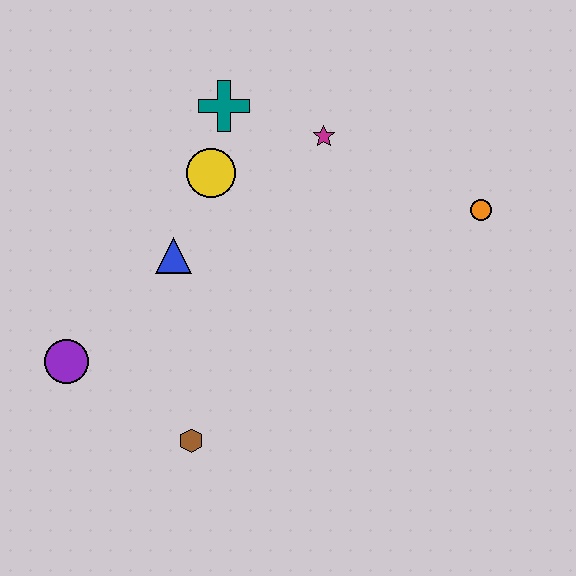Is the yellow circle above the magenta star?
No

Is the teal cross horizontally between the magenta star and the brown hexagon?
Yes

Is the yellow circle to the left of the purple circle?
No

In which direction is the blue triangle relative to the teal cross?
The blue triangle is below the teal cross.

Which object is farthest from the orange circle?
The purple circle is farthest from the orange circle.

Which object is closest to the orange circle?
The magenta star is closest to the orange circle.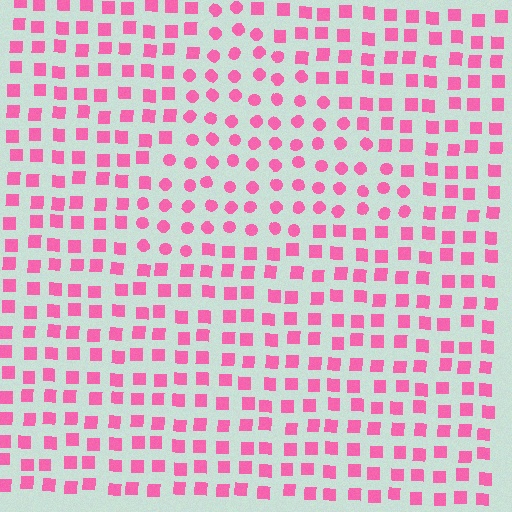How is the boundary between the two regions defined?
The boundary is defined by a change in element shape: circles inside vs. squares outside. All elements share the same color and spacing.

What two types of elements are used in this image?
The image uses circles inside the triangle region and squares outside it.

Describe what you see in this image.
The image is filled with small pink elements arranged in a uniform grid. A triangle-shaped region contains circles, while the surrounding area contains squares. The boundary is defined purely by the change in element shape.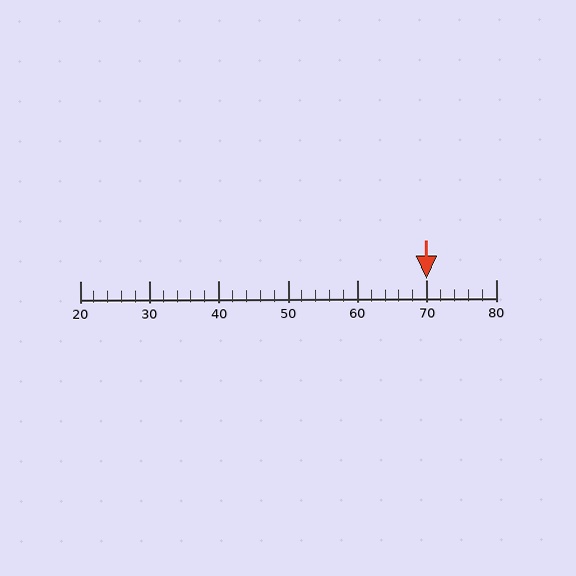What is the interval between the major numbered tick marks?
The major tick marks are spaced 10 units apart.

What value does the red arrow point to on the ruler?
The red arrow points to approximately 70.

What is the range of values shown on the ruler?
The ruler shows values from 20 to 80.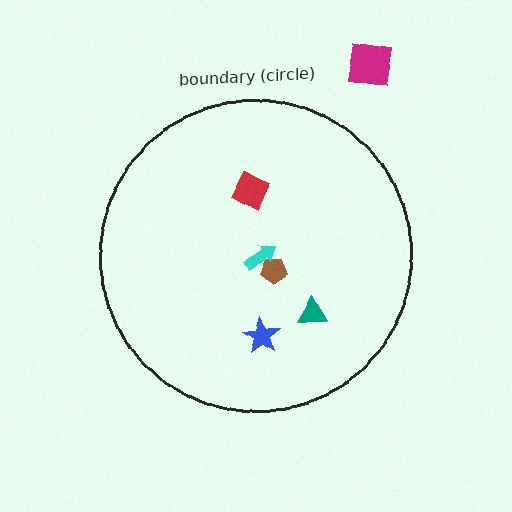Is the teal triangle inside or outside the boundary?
Inside.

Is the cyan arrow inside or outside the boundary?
Inside.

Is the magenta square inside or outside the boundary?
Outside.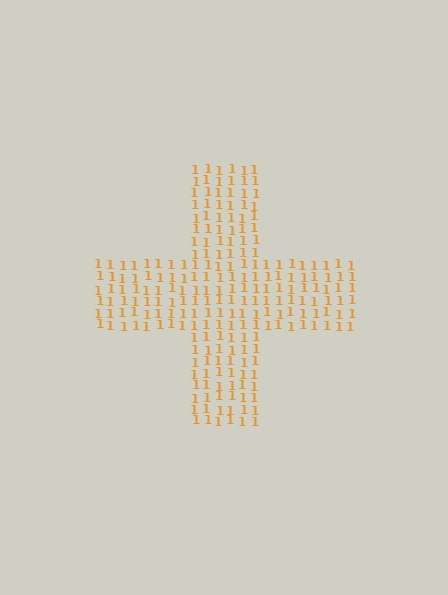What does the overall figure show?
The overall figure shows a cross.